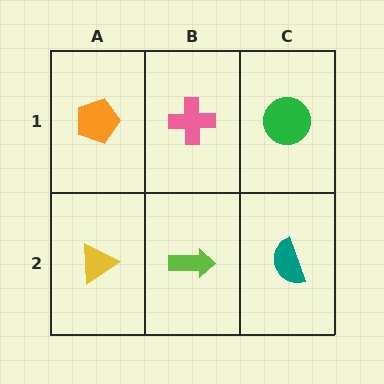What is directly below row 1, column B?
A lime arrow.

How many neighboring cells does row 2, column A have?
2.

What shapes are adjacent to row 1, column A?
A yellow triangle (row 2, column A), a pink cross (row 1, column B).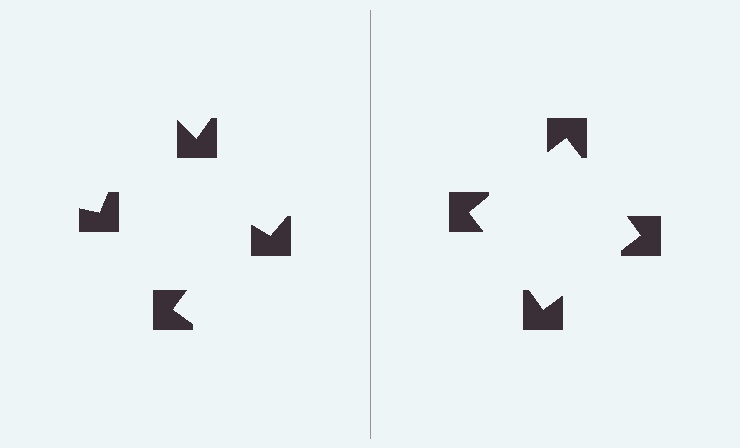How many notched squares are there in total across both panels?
8 — 4 on each side.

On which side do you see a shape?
An illusory square appears on the right side. On the left side the wedge cuts are rotated, so no coherent shape forms.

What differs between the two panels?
The notched squares are positioned identically on both sides; only the wedge orientations differ. On the right they align to a square; on the left they are misaligned.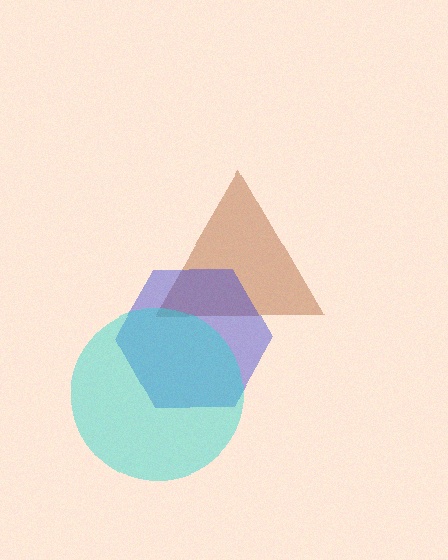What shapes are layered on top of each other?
The layered shapes are: a brown triangle, a blue hexagon, a cyan circle.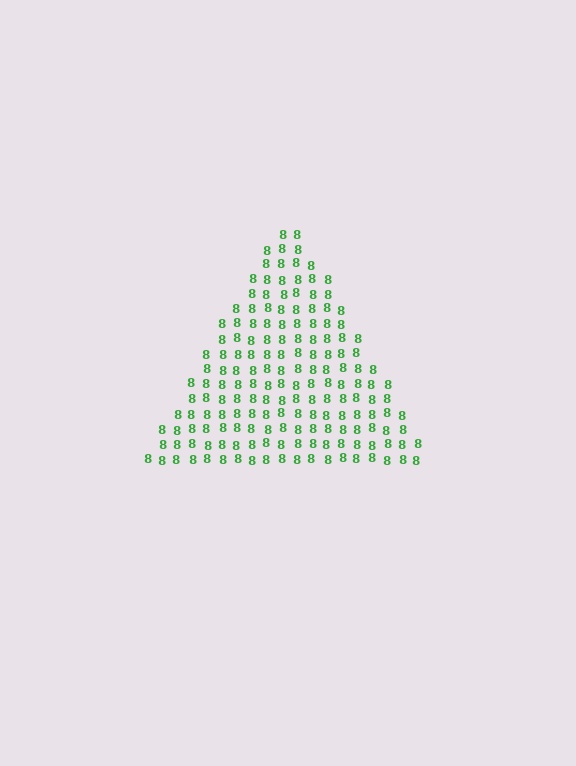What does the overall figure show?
The overall figure shows a triangle.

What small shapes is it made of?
It is made of small digit 8's.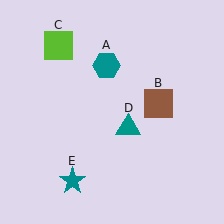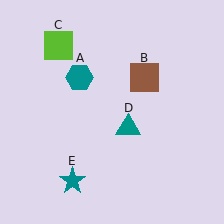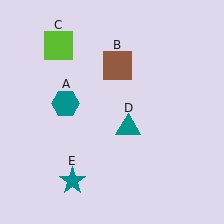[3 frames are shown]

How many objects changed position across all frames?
2 objects changed position: teal hexagon (object A), brown square (object B).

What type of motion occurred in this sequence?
The teal hexagon (object A), brown square (object B) rotated counterclockwise around the center of the scene.